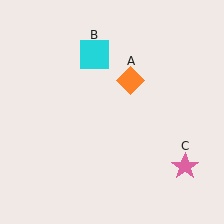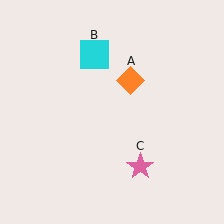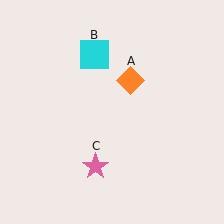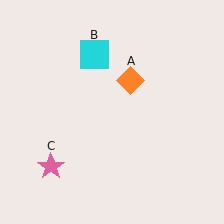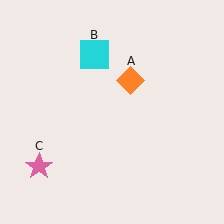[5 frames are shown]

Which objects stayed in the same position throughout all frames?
Orange diamond (object A) and cyan square (object B) remained stationary.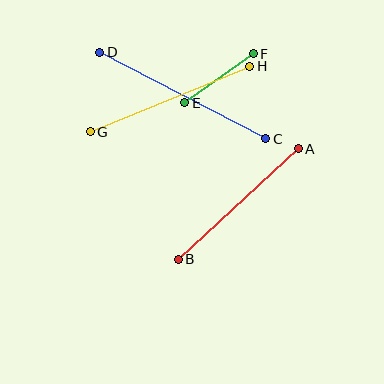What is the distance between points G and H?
The distance is approximately 172 pixels.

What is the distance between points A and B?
The distance is approximately 164 pixels.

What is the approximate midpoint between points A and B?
The midpoint is at approximately (238, 204) pixels.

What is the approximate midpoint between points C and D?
The midpoint is at approximately (183, 96) pixels.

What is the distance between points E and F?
The distance is approximately 84 pixels.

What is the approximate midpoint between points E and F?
The midpoint is at approximately (219, 78) pixels.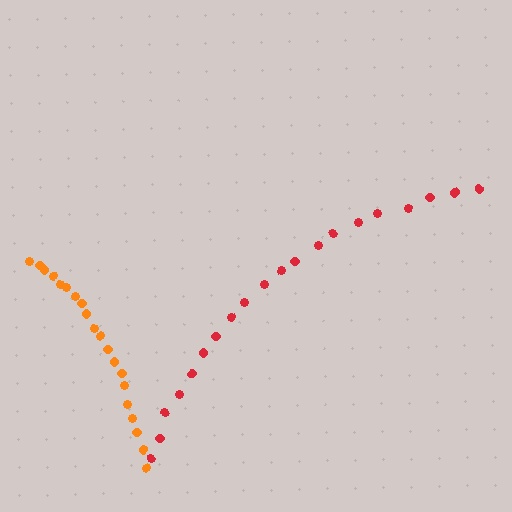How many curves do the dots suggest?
There are 2 distinct paths.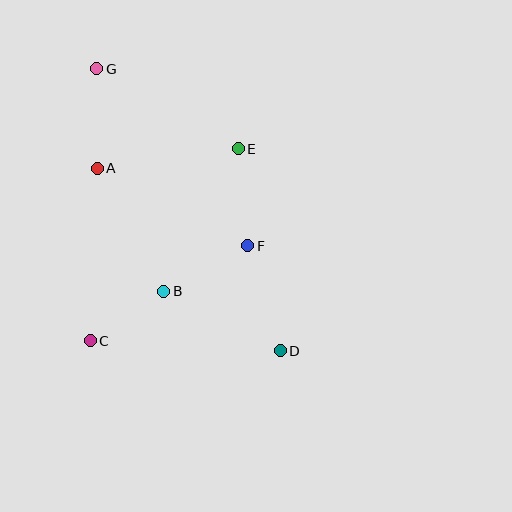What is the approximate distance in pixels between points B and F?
The distance between B and F is approximately 96 pixels.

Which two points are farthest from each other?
Points D and G are farthest from each other.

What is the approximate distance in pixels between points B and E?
The distance between B and E is approximately 161 pixels.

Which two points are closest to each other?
Points B and C are closest to each other.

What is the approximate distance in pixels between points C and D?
The distance between C and D is approximately 190 pixels.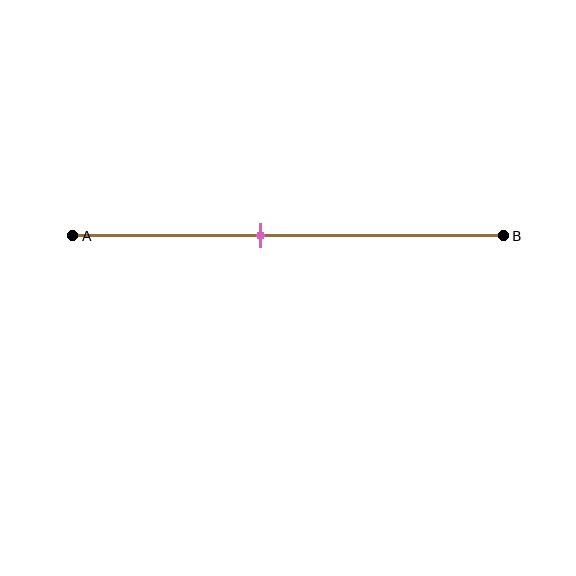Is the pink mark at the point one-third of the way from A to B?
No, the mark is at about 45% from A, not at the 33% one-third point.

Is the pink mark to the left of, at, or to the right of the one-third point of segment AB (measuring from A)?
The pink mark is to the right of the one-third point of segment AB.